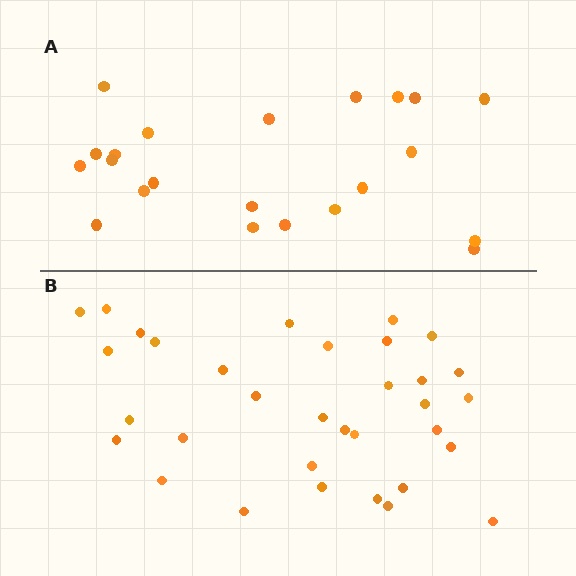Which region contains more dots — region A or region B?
Region B (the bottom region) has more dots.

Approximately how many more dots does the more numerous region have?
Region B has roughly 12 or so more dots than region A.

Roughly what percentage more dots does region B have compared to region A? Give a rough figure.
About 50% more.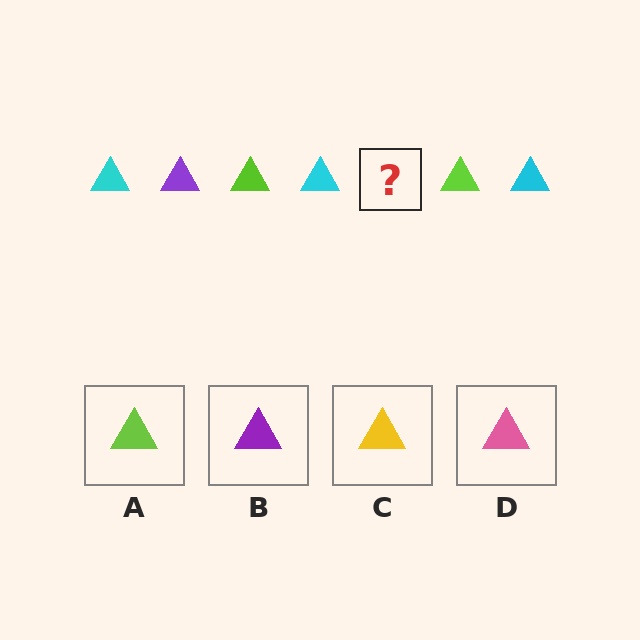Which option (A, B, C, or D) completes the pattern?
B.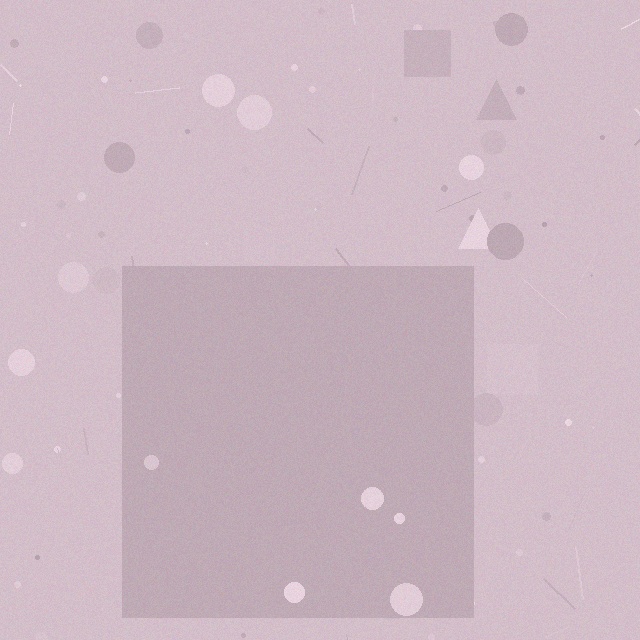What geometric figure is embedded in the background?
A square is embedded in the background.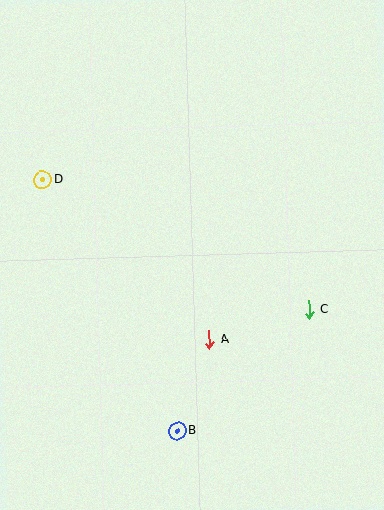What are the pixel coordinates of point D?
Point D is at (42, 180).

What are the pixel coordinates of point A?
Point A is at (209, 339).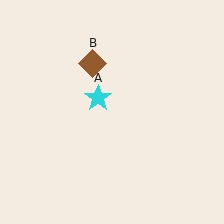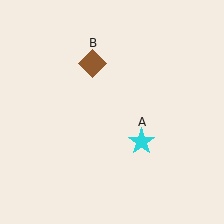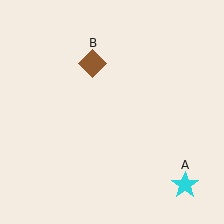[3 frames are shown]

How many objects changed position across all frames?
1 object changed position: cyan star (object A).